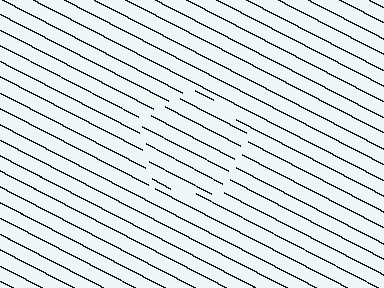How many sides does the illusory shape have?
5 sides — the line-ends trace a pentagon.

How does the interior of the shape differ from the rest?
The interior of the shape contains the same grating, shifted by half a period — the contour is defined by the phase discontinuity where line-ends from the inner and outer gratings abut.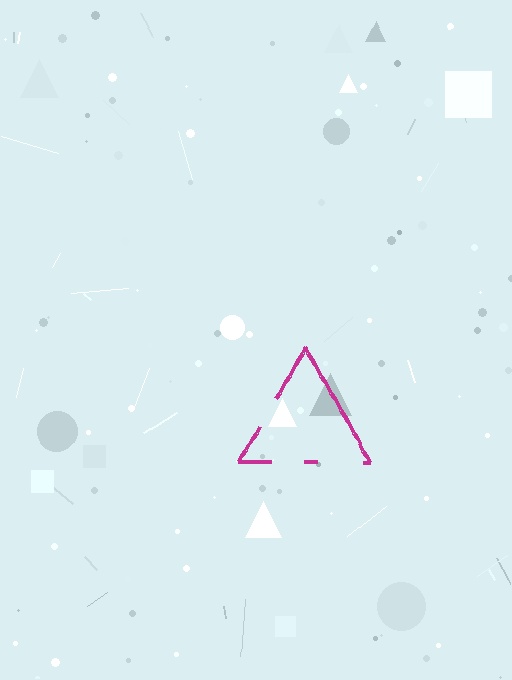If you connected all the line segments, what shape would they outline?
They would outline a triangle.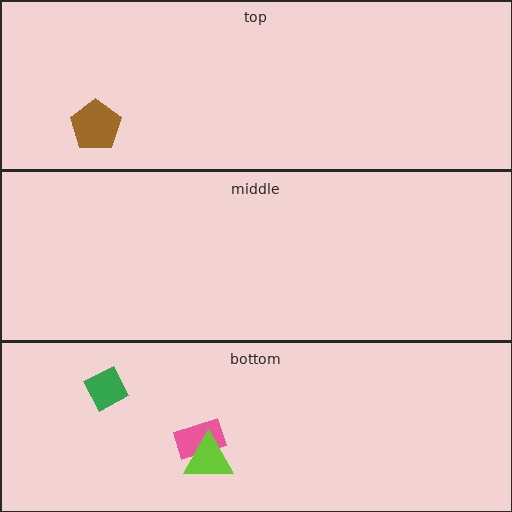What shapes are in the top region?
The brown pentagon.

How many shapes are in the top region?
1.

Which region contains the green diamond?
The bottom region.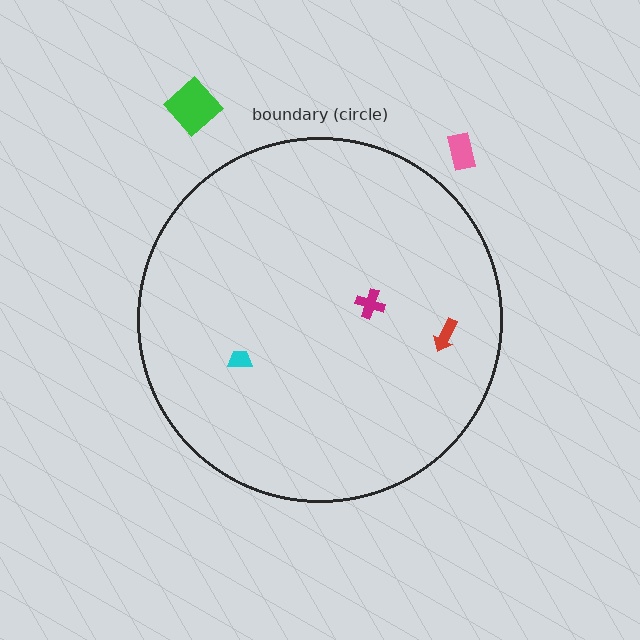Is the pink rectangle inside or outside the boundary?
Outside.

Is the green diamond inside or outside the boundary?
Outside.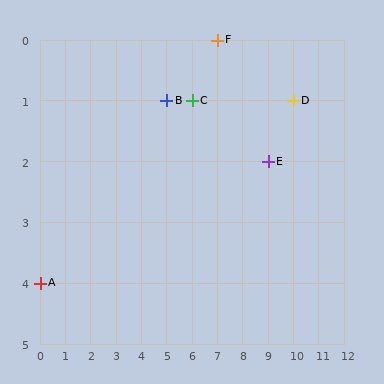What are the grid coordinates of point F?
Point F is at grid coordinates (7, 0).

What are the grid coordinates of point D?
Point D is at grid coordinates (10, 1).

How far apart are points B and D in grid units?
Points B and D are 5 columns apart.